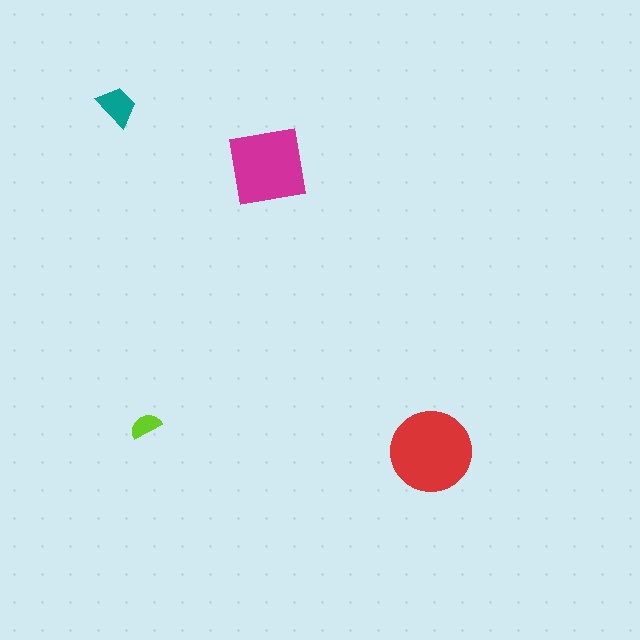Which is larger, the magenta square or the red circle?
The red circle.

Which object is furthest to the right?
The red circle is rightmost.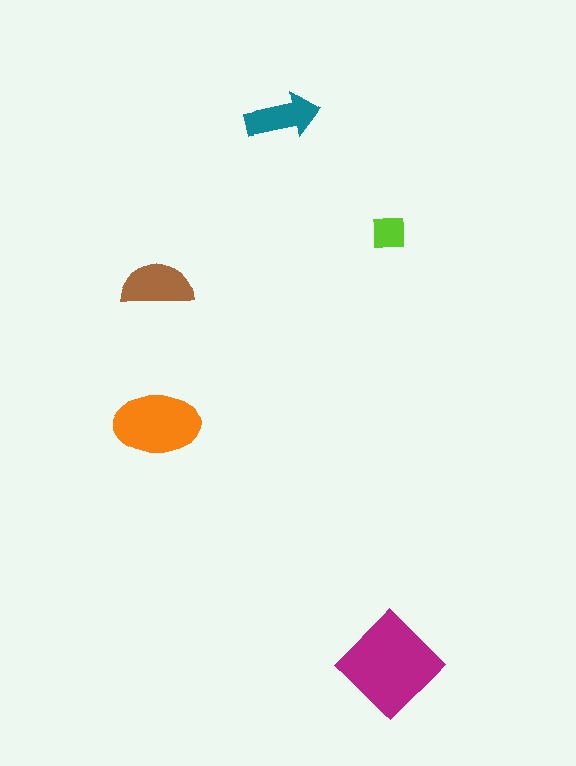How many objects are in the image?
There are 5 objects in the image.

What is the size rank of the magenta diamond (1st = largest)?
1st.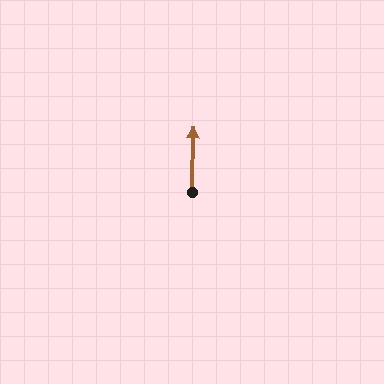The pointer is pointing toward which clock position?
Roughly 12 o'clock.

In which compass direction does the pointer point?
North.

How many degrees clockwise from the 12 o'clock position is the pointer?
Approximately 1 degrees.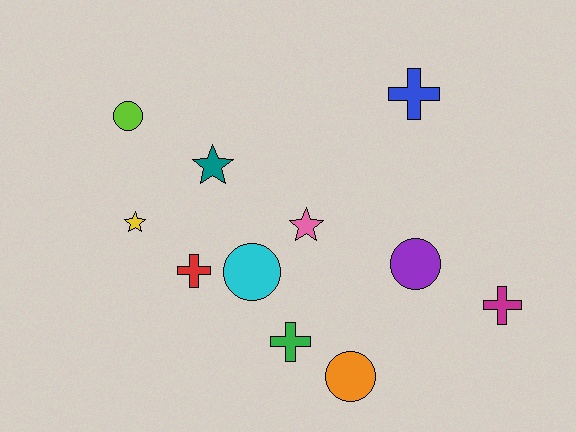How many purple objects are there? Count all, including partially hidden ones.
There is 1 purple object.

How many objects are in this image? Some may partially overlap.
There are 11 objects.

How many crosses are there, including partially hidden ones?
There are 4 crosses.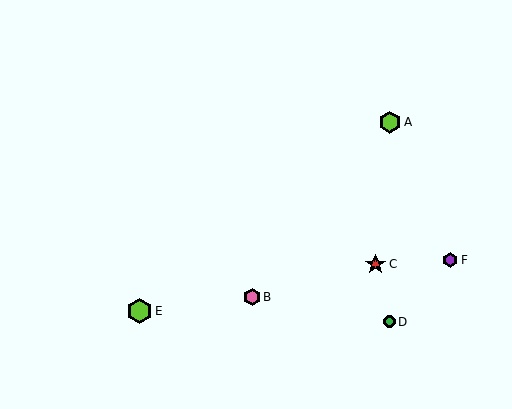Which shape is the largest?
The lime hexagon (labeled E) is the largest.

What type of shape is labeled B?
Shape B is a pink hexagon.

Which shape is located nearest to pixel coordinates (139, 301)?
The lime hexagon (labeled E) at (139, 311) is nearest to that location.